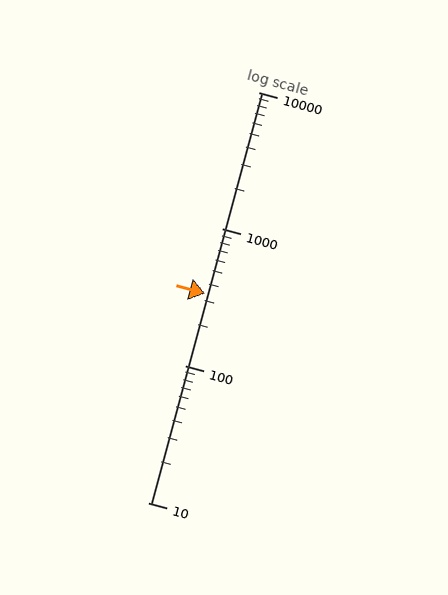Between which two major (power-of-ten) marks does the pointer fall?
The pointer is between 100 and 1000.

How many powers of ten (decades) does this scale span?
The scale spans 3 decades, from 10 to 10000.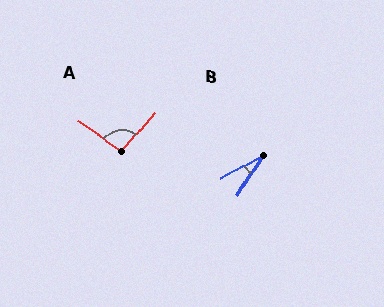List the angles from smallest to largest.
B (27°), A (97°).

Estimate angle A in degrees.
Approximately 97 degrees.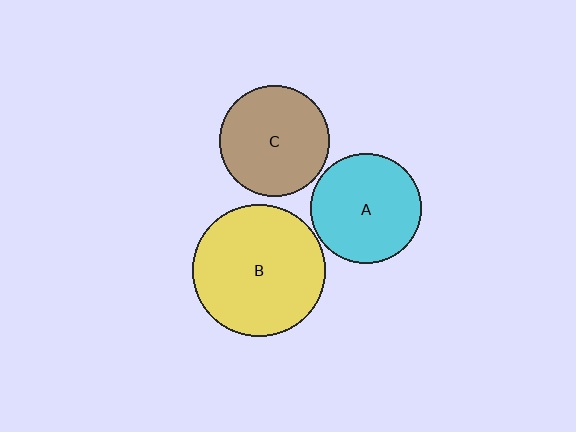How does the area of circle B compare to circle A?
Approximately 1.4 times.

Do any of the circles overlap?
No, none of the circles overlap.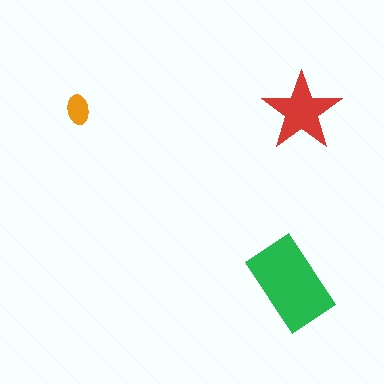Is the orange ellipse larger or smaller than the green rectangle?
Smaller.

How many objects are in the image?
There are 3 objects in the image.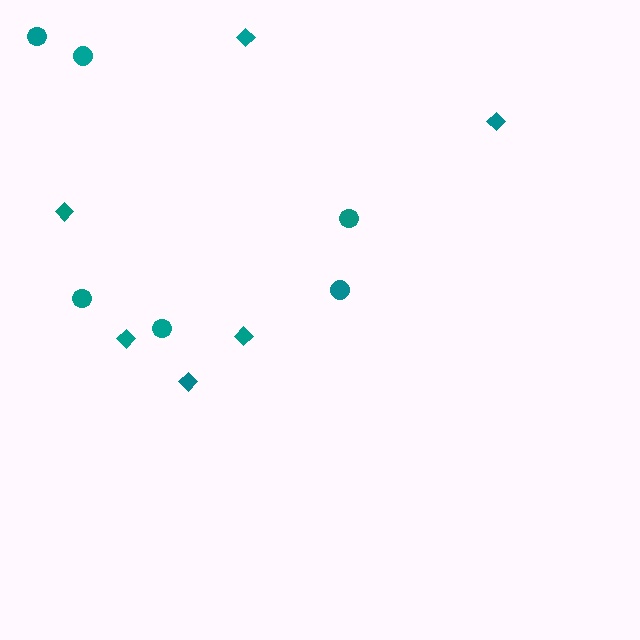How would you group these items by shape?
There are 2 groups: one group of circles (6) and one group of diamonds (6).